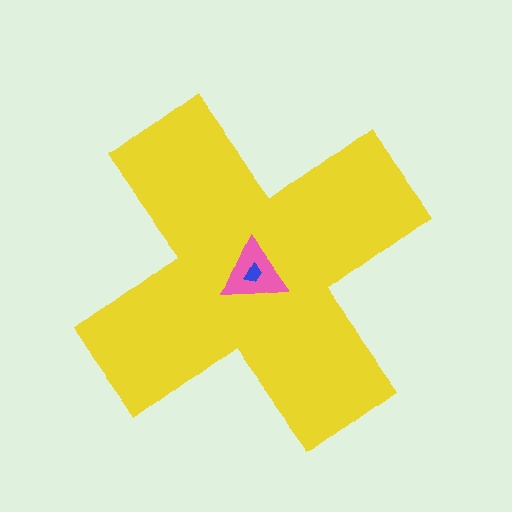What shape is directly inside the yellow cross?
The pink triangle.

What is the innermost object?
The blue trapezoid.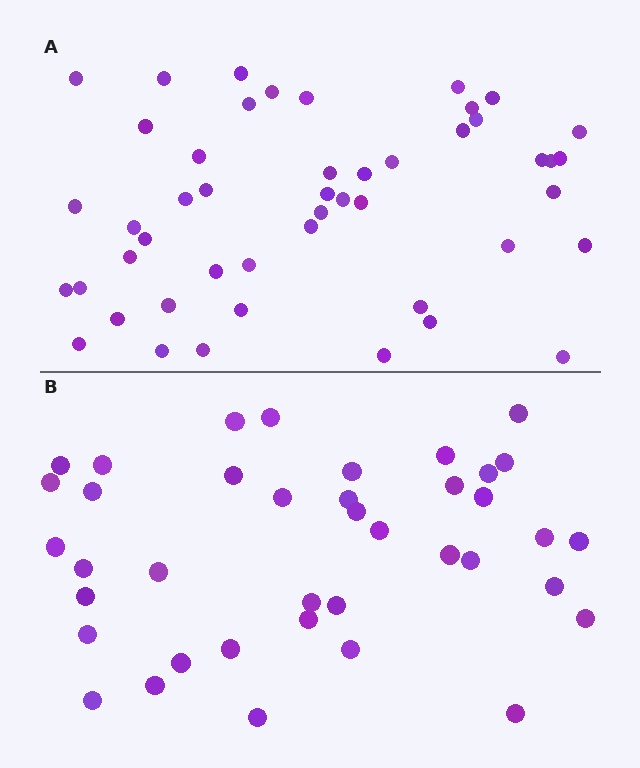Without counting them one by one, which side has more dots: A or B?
Region A (the top region) has more dots.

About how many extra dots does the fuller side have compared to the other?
Region A has roughly 8 or so more dots than region B.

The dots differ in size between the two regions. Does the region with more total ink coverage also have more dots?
No. Region B has more total ink coverage because its dots are larger, but region A actually contains more individual dots. Total area can be misleading — the number of items is what matters here.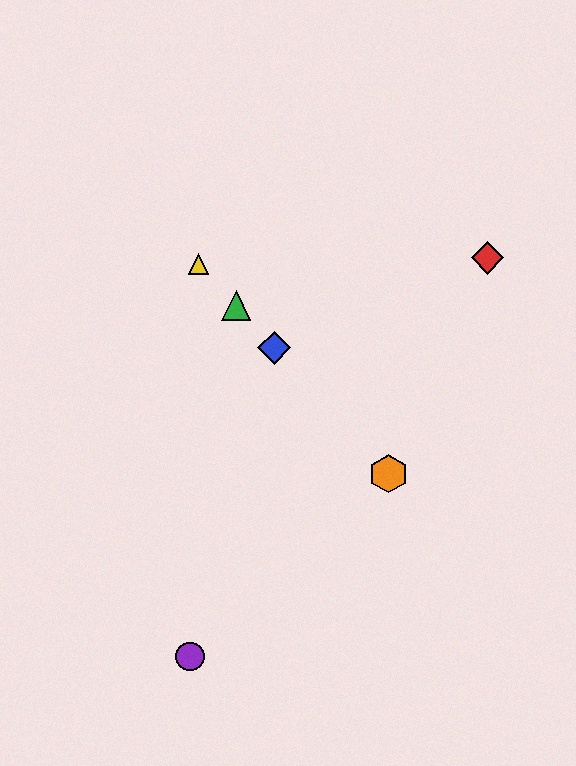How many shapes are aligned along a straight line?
4 shapes (the blue diamond, the green triangle, the yellow triangle, the orange hexagon) are aligned along a straight line.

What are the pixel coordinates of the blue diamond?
The blue diamond is at (274, 348).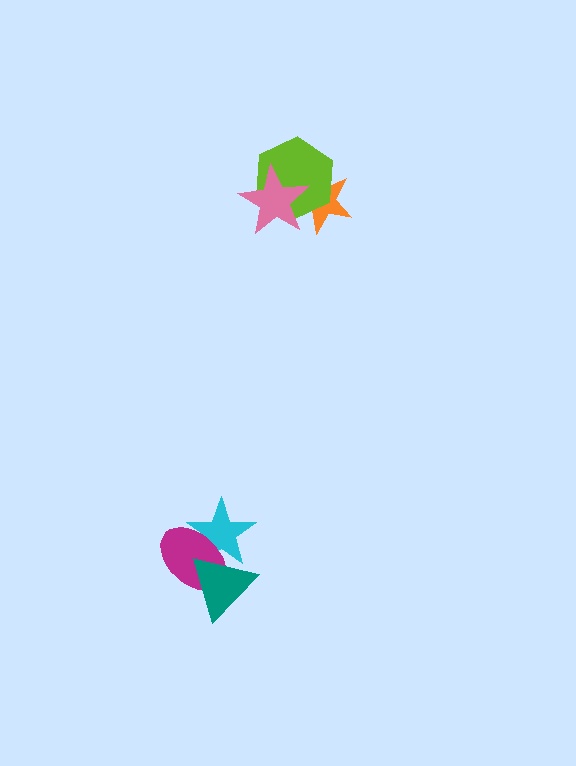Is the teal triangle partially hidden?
No, no other shape covers it.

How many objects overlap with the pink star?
2 objects overlap with the pink star.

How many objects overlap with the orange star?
2 objects overlap with the orange star.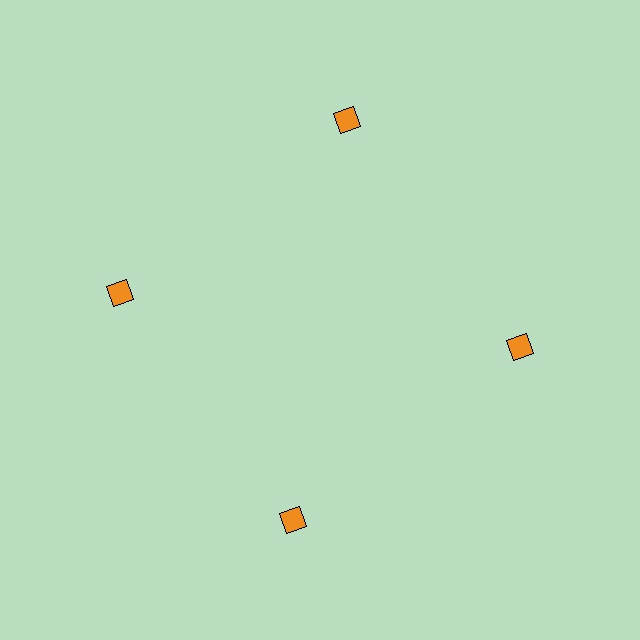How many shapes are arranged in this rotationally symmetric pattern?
There are 4 shapes, arranged in 4 groups of 1.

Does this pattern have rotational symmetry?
Yes, this pattern has 4-fold rotational symmetry. It looks the same after rotating 90 degrees around the center.